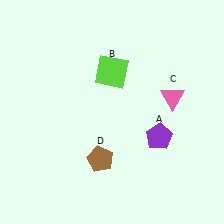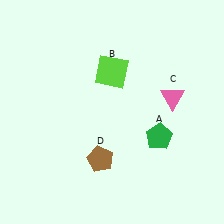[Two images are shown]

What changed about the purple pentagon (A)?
In Image 1, A is purple. In Image 2, it changed to green.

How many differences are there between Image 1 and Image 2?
There is 1 difference between the two images.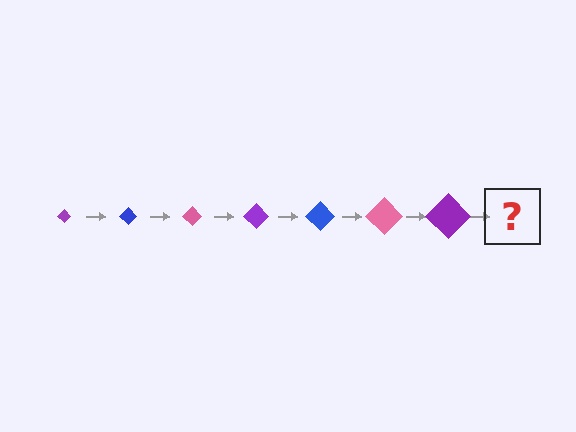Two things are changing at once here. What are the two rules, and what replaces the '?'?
The two rules are that the diamond grows larger each step and the color cycles through purple, blue, and pink. The '?' should be a blue diamond, larger than the previous one.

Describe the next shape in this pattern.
It should be a blue diamond, larger than the previous one.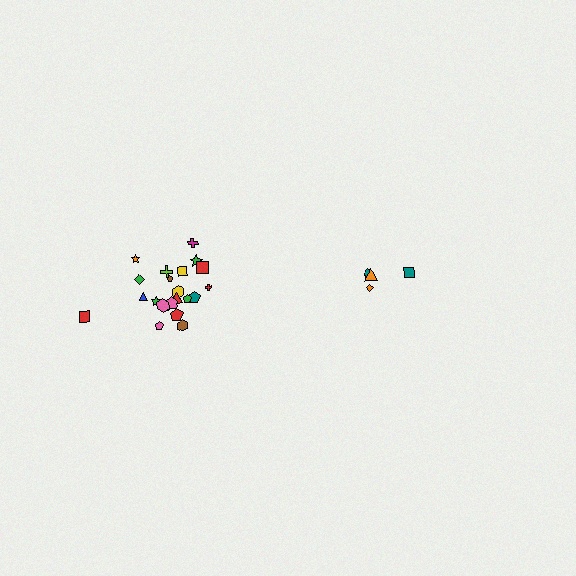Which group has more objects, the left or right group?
The left group.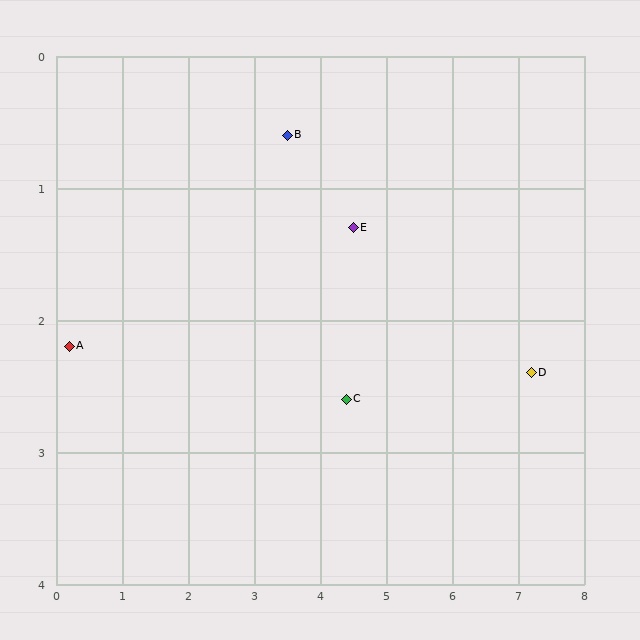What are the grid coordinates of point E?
Point E is at approximately (4.5, 1.3).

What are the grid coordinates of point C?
Point C is at approximately (4.4, 2.6).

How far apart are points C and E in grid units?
Points C and E are about 1.3 grid units apart.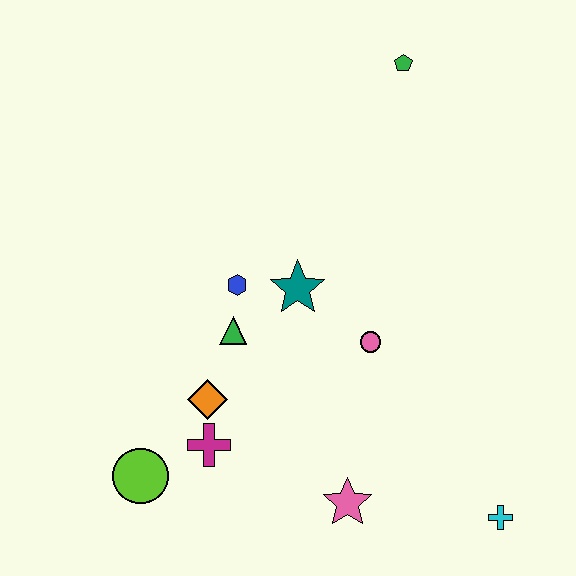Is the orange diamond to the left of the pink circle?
Yes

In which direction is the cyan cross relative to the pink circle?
The cyan cross is below the pink circle.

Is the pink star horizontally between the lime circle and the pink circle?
Yes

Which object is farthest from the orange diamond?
The green pentagon is farthest from the orange diamond.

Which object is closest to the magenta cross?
The orange diamond is closest to the magenta cross.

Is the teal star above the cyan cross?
Yes